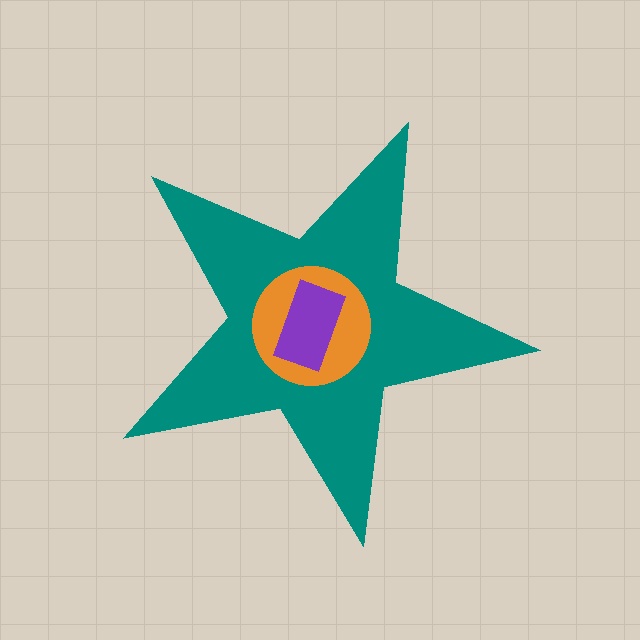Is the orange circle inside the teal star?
Yes.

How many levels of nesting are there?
3.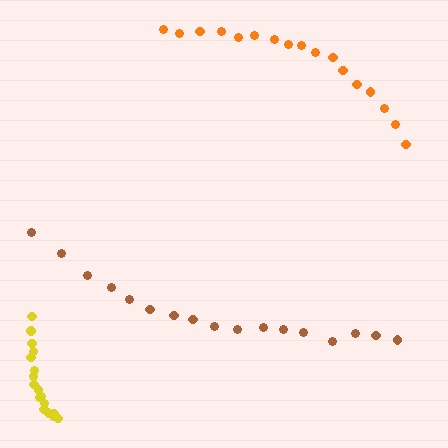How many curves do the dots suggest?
There are 3 distinct paths.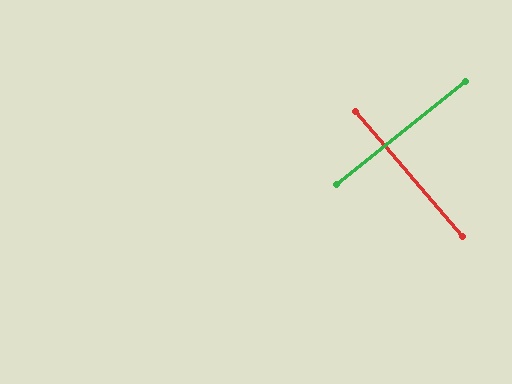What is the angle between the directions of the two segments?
Approximately 88 degrees.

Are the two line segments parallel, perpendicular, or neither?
Perpendicular — they meet at approximately 88°.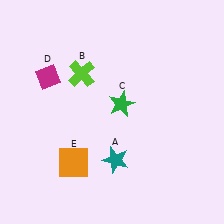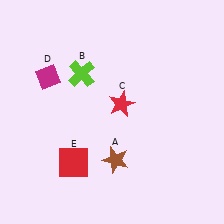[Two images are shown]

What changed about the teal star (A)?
In Image 1, A is teal. In Image 2, it changed to brown.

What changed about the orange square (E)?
In Image 1, E is orange. In Image 2, it changed to red.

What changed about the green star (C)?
In Image 1, C is green. In Image 2, it changed to red.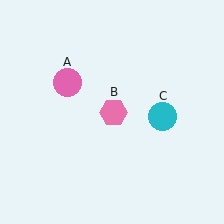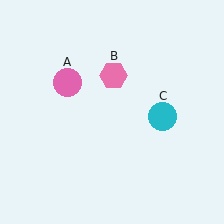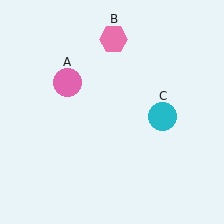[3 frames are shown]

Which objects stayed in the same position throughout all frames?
Pink circle (object A) and cyan circle (object C) remained stationary.